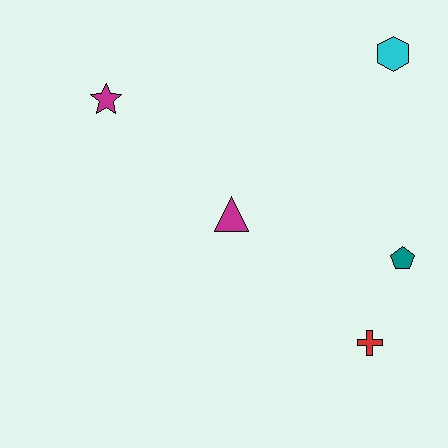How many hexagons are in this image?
There is 1 hexagon.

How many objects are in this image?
There are 5 objects.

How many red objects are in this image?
There is 1 red object.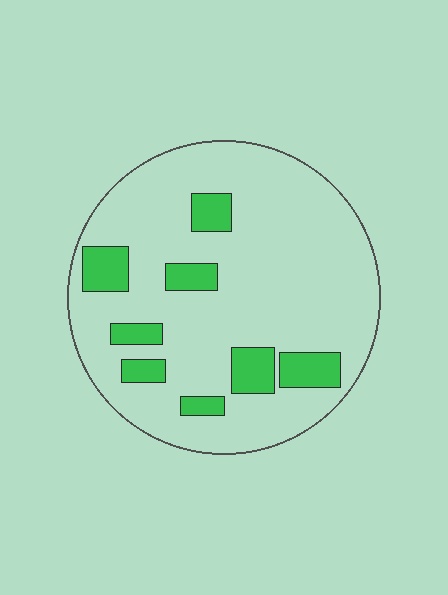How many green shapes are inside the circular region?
8.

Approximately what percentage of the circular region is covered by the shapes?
Approximately 15%.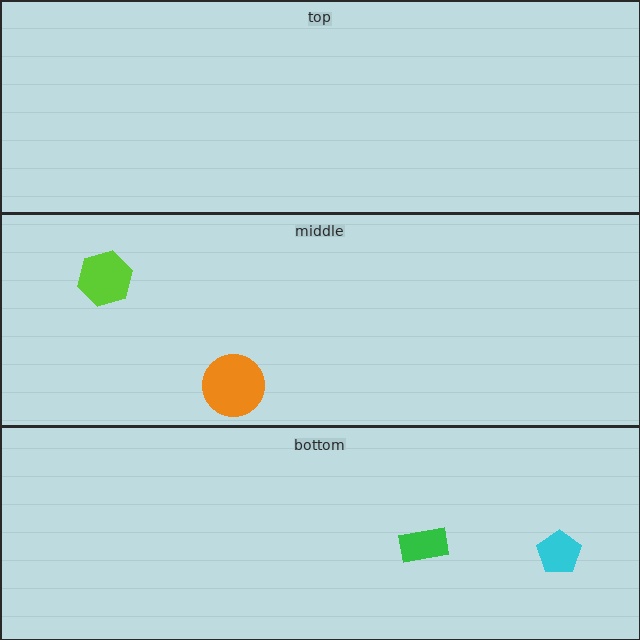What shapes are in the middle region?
The orange circle, the lime hexagon.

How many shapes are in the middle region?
2.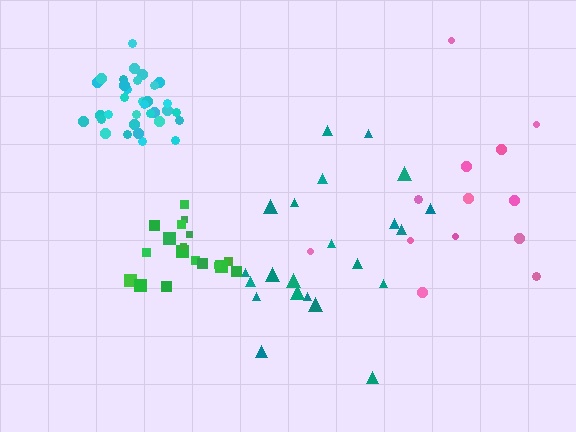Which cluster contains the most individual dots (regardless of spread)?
Cyan (33).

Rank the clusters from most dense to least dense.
cyan, green, teal, pink.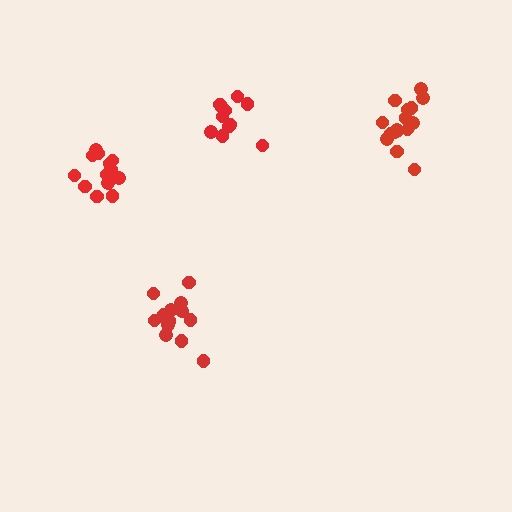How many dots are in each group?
Group 1: 11 dots, Group 2: 14 dots, Group 3: 14 dots, Group 4: 17 dots (56 total).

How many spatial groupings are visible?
There are 4 spatial groupings.